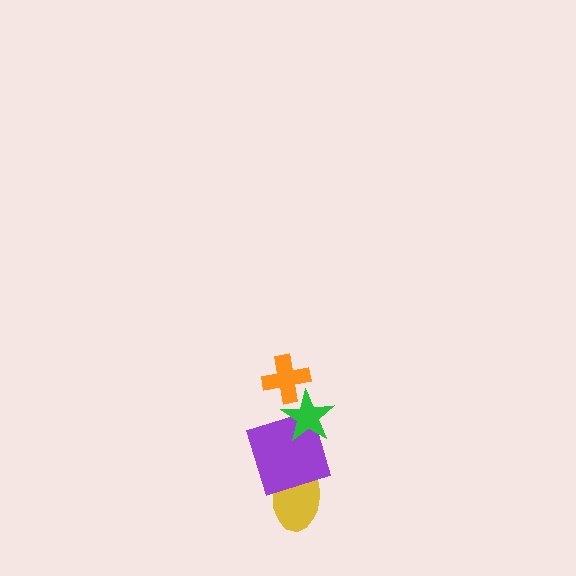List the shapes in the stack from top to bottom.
From top to bottom: the orange cross, the green star, the purple square, the yellow ellipse.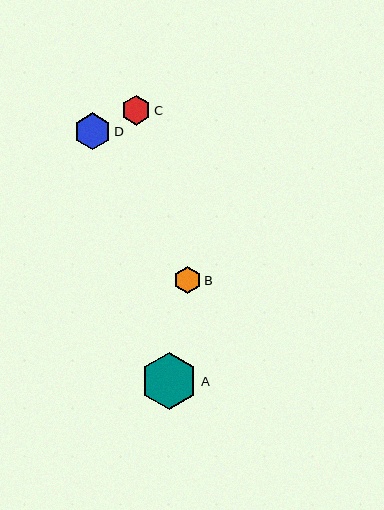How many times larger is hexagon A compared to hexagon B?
Hexagon A is approximately 2.0 times the size of hexagon B.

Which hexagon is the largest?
Hexagon A is the largest with a size of approximately 57 pixels.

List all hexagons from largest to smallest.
From largest to smallest: A, D, C, B.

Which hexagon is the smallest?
Hexagon B is the smallest with a size of approximately 28 pixels.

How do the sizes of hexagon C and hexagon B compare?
Hexagon C and hexagon B are approximately the same size.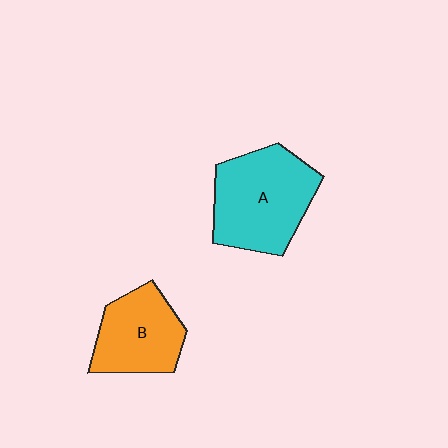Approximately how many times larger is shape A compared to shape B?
Approximately 1.4 times.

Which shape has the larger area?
Shape A (cyan).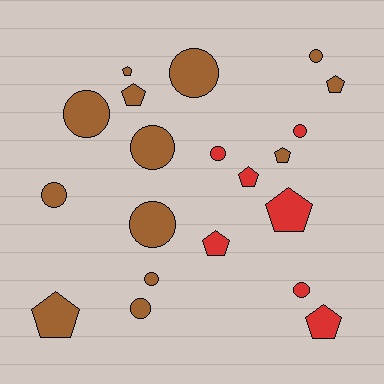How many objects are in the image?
There are 20 objects.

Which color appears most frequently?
Brown, with 13 objects.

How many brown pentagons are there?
There are 5 brown pentagons.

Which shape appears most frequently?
Circle, with 11 objects.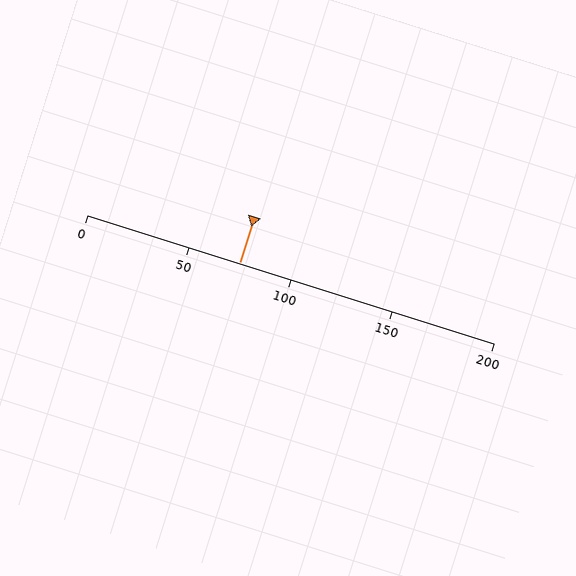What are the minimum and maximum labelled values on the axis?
The axis runs from 0 to 200.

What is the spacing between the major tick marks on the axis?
The major ticks are spaced 50 apart.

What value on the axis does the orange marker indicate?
The marker indicates approximately 75.